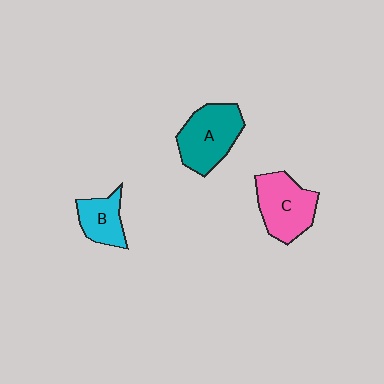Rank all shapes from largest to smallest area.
From largest to smallest: A (teal), C (pink), B (cyan).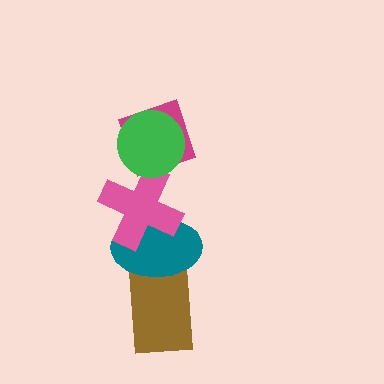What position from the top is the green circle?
The green circle is 1st from the top.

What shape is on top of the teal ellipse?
The pink cross is on top of the teal ellipse.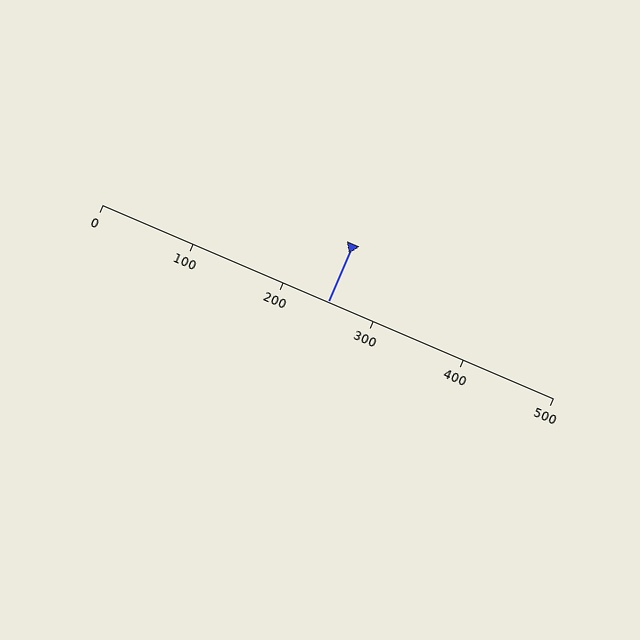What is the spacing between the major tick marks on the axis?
The major ticks are spaced 100 apart.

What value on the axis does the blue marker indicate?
The marker indicates approximately 250.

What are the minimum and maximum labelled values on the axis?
The axis runs from 0 to 500.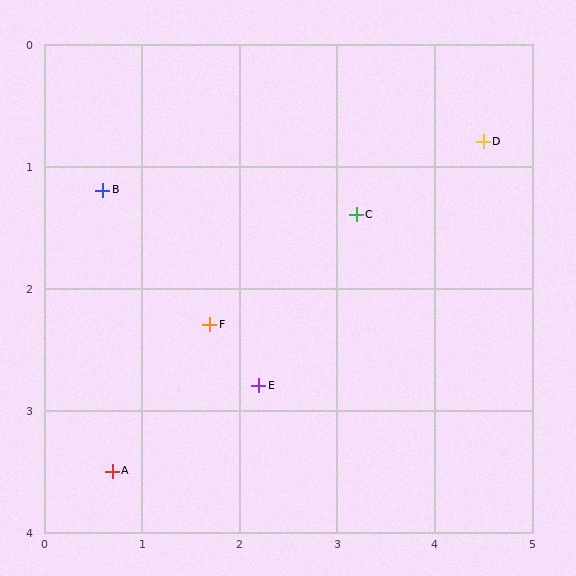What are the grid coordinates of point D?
Point D is at approximately (4.5, 0.8).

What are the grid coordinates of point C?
Point C is at approximately (3.2, 1.4).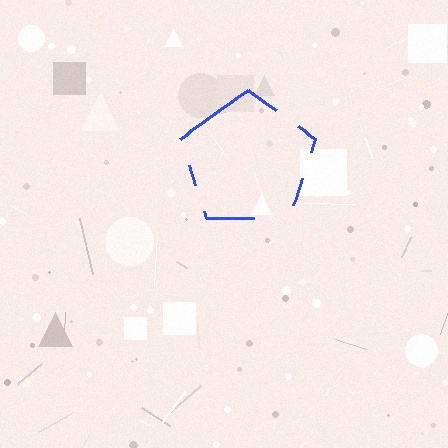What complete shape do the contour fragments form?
The contour fragments form a pentagon.